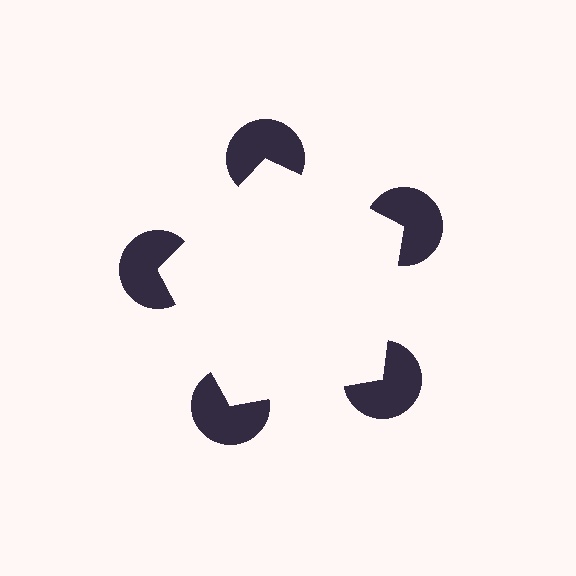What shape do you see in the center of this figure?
An illusory pentagon — its edges are inferred from the aligned wedge cuts in the pac-man discs, not physically drawn.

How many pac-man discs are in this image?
There are 5 — one at each vertex of the illusory pentagon.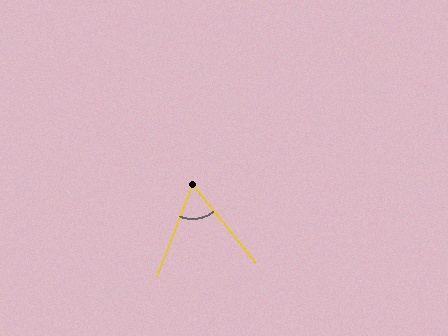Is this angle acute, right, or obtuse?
It is acute.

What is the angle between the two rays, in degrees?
Approximately 60 degrees.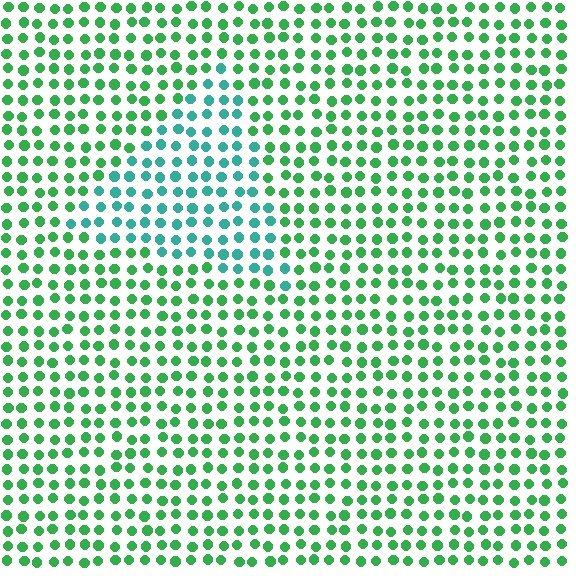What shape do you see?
I see a triangle.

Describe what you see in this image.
The image is filled with small green elements in a uniform arrangement. A triangle-shaped region is visible where the elements are tinted to a slightly different hue, forming a subtle color boundary.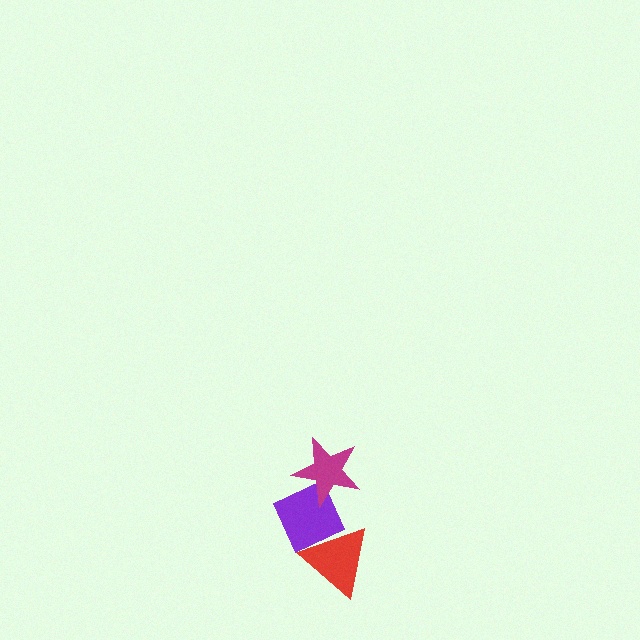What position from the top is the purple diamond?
The purple diamond is 2nd from the top.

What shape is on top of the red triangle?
The purple diamond is on top of the red triangle.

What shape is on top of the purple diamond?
The magenta star is on top of the purple diamond.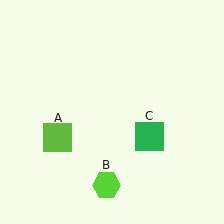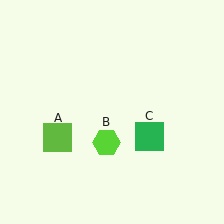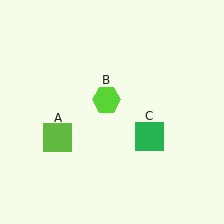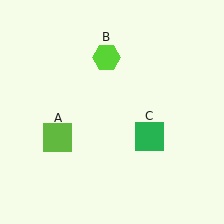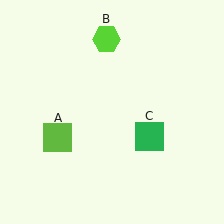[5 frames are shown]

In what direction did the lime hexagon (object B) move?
The lime hexagon (object B) moved up.